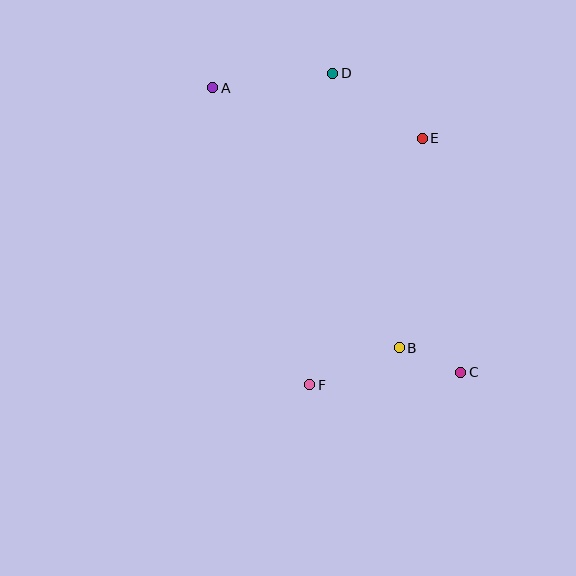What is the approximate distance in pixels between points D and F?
The distance between D and F is approximately 313 pixels.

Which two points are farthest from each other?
Points A and C are farthest from each other.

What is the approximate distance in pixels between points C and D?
The distance between C and D is approximately 325 pixels.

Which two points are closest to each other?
Points B and C are closest to each other.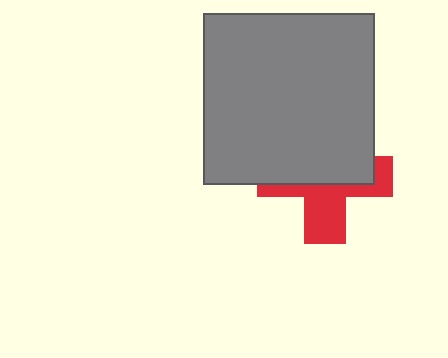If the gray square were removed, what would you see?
You would see the complete red cross.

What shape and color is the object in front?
The object in front is a gray square.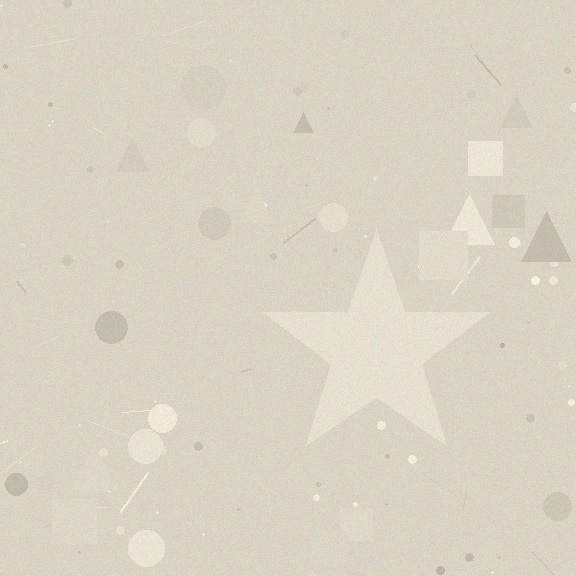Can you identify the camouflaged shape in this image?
The camouflaged shape is a star.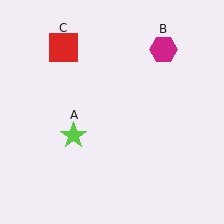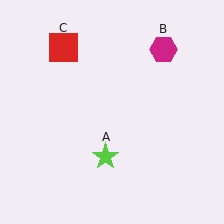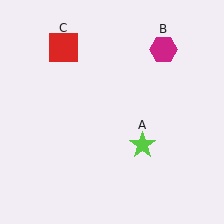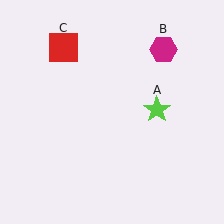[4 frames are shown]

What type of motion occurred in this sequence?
The lime star (object A) rotated counterclockwise around the center of the scene.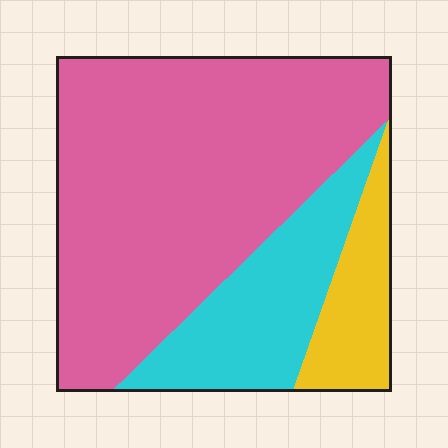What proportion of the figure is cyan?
Cyan takes up less than a quarter of the figure.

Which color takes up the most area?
Pink, at roughly 65%.